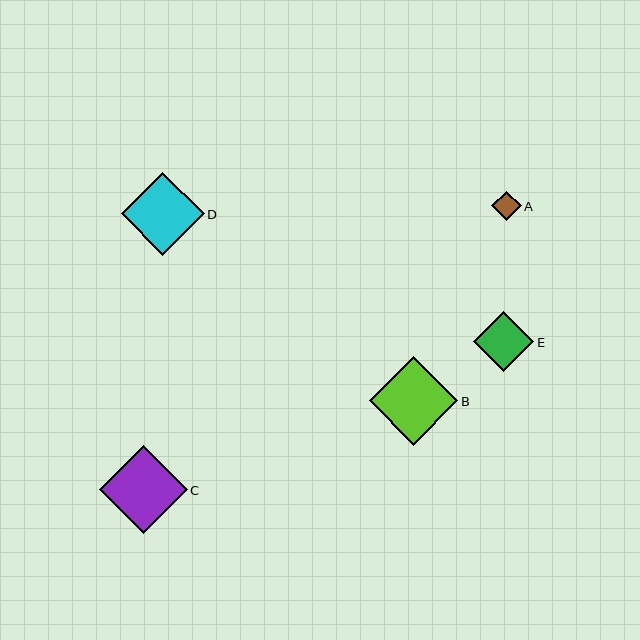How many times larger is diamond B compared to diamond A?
Diamond B is approximately 3.0 times the size of diamond A.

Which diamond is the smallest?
Diamond A is the smallest with a size of approximately 30 pixels.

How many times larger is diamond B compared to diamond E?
Diamond B is approximately 1.5 times the size of diamond E.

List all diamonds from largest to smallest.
From largest to smallest: B, C, D, E, A.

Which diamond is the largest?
Diamond B is the largest with a size of approximately 89 pixels.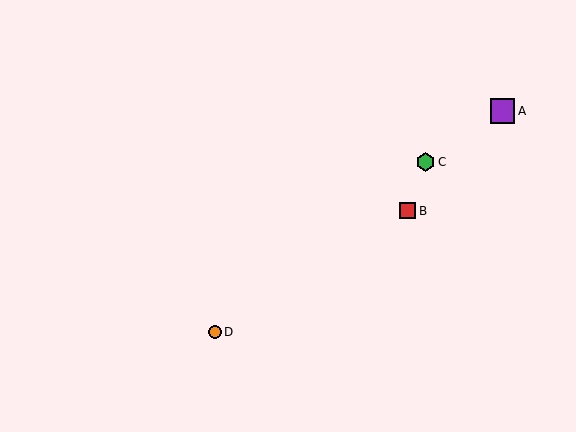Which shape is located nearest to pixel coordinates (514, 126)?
The purple square (labeled A) at (503, 111) is nearest to that location.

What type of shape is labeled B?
Shape B is a red square.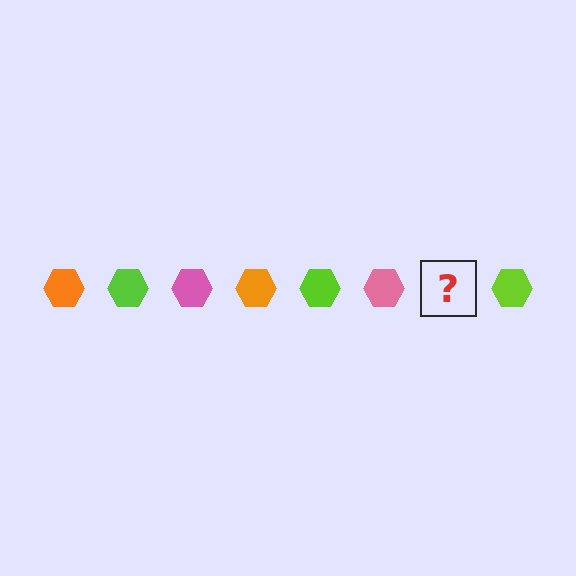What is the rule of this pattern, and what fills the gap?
The rule is that the pattern cycles through orange, lime, pink hexagons. The gap should be filled with an orange hexagon.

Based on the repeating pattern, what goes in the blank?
The blank should be an orange hexagon.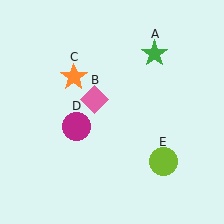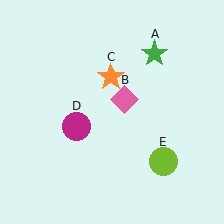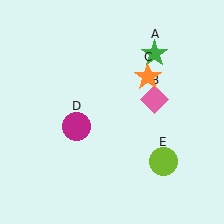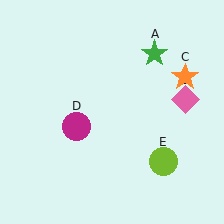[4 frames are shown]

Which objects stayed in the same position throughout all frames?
Green star (object A) and magenta circle (object D) and lime circle (object E) remained stationary.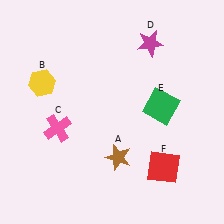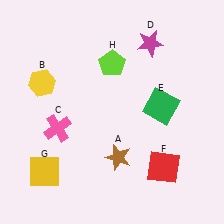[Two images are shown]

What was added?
A yellow square (G), a lime pentagon (H) were added in Image 2.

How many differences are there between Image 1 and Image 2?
There are 2 differences between the two images.